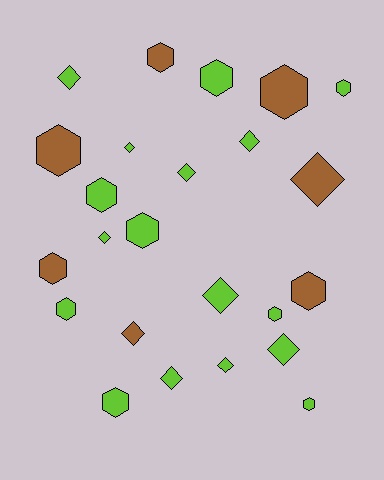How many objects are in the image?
There are 24 objects.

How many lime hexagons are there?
There are 8 lime hexagons.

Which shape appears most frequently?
Hexagon, with 13 objects.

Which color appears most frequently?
Lime, with 17 objects.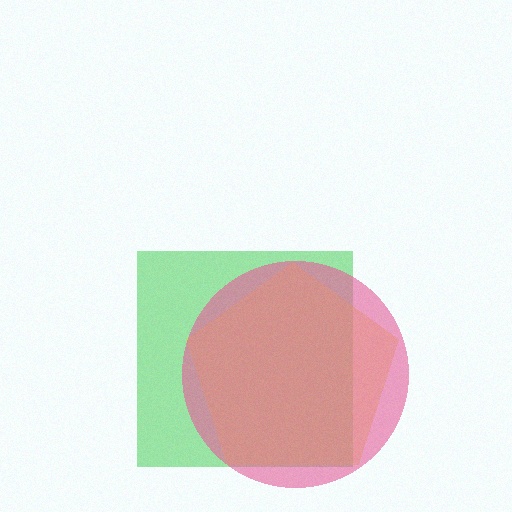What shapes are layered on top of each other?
The layered shapes are: a green square, a yellow pentagon, a pink circle.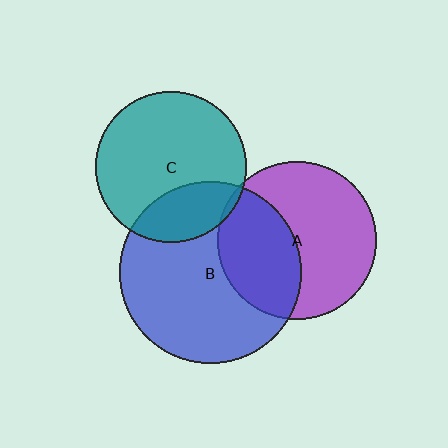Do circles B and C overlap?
Yes.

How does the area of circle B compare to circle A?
Approximately 1.3 times.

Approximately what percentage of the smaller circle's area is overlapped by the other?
Approximately 25%.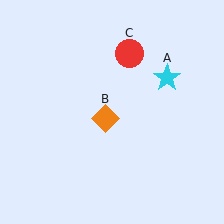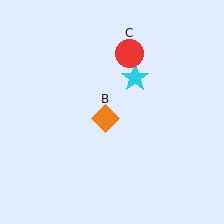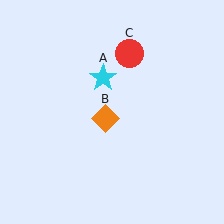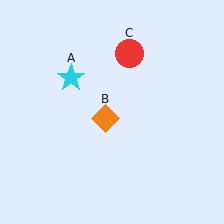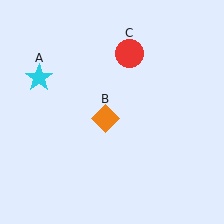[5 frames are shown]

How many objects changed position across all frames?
1 object changed position: cyan star (object A).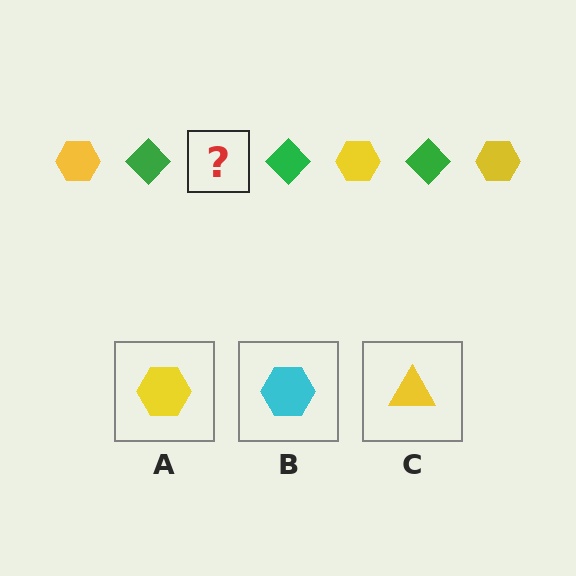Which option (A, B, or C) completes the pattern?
A.